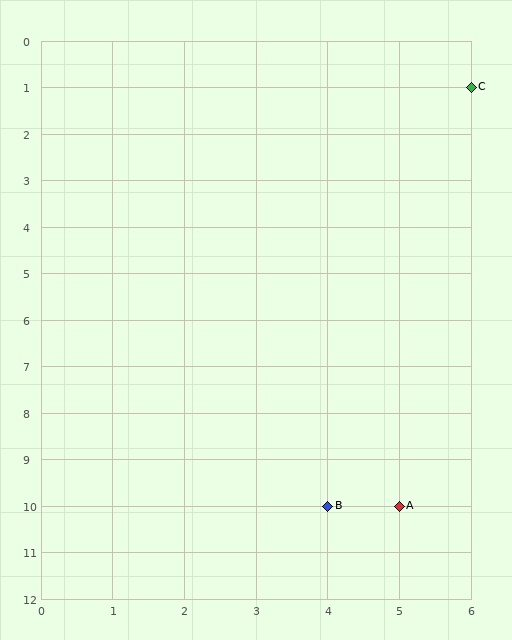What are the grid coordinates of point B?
Point B is at grid coordinates (4, 10).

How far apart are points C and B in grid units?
Points C and B are 2 columns and 9 rows apart (about 9.2 grid units diagonally).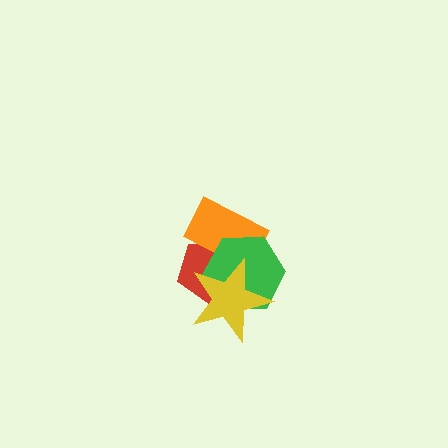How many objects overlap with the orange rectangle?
3 objects overlap with the orange rectangle.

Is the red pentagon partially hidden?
Yes, it is partially covered by another shape.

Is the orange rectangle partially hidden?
Yes, it is partially covered by another shape.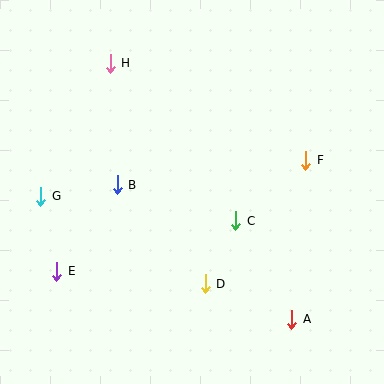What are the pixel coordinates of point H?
Point H is at (110, 63).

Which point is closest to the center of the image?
Point C at (236, 221) is closest to the center.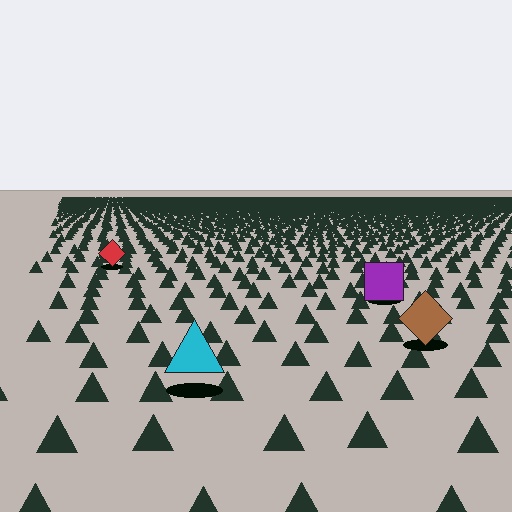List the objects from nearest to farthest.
From nearest to farthest: the cyan triangle, the brown diamond, the purple square, the red diamond.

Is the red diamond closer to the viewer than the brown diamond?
No. The brown diamond is closer — you can tell from the texture gradient: the ground texture is coarser near it.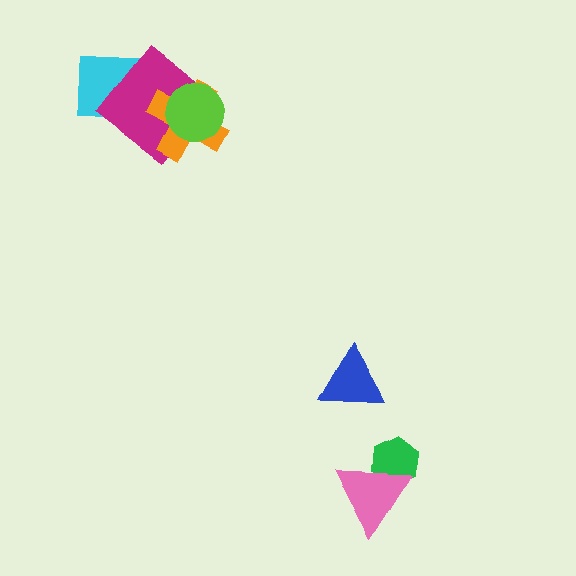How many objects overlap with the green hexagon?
1 object overlaps with the green hexagon.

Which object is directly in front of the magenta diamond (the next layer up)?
The orange cross is directly in front of the magenta diamond.